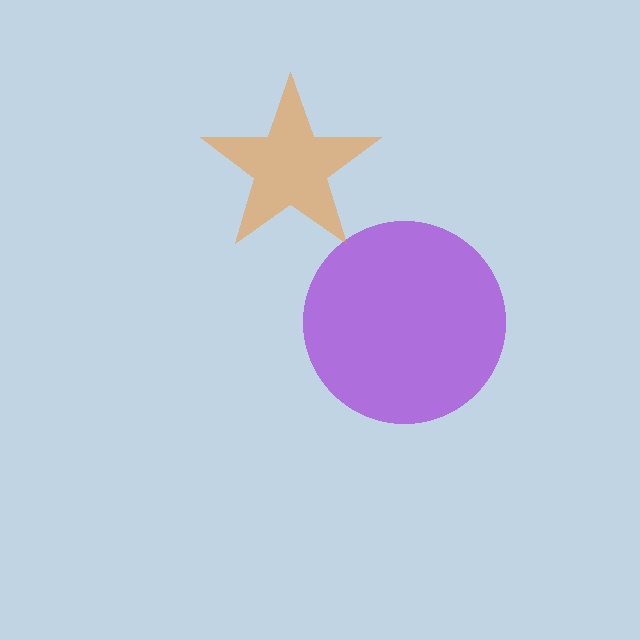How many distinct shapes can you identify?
There are 2 distinct shapes: a purple circle, an orange star.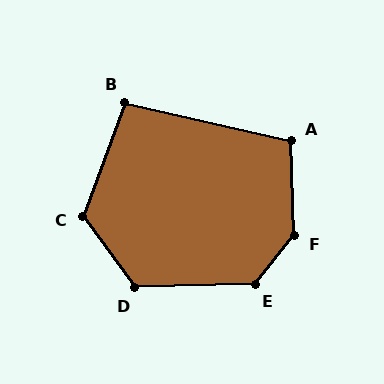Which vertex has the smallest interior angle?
B, at approximately 97 degrees.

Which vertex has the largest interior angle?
F, at approximately 139 degrees.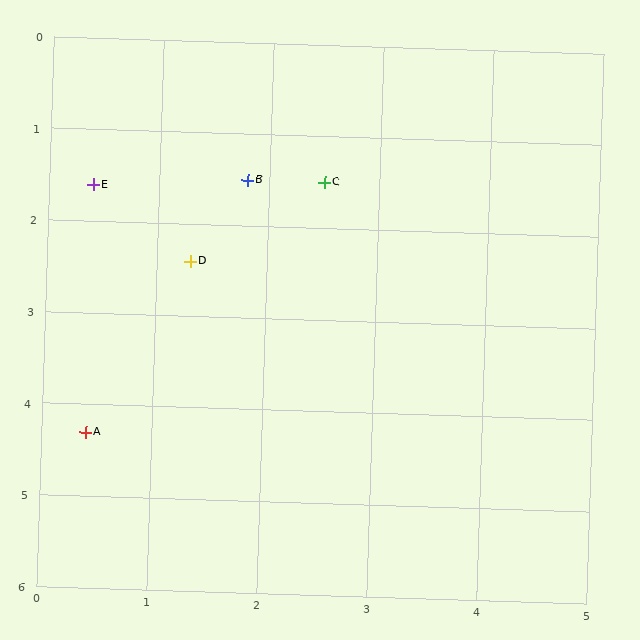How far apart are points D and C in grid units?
Points D and C are about 1.5 grid units apart.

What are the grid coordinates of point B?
Point B is at approximately (1.8, 1.5).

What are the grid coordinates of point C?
Point C is at approximately (2.5, 1.5).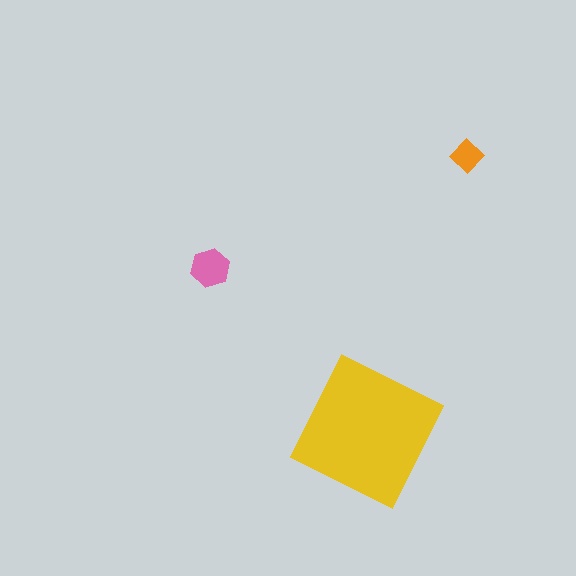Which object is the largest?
The yellow square.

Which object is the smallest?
The orange diamond.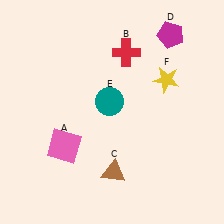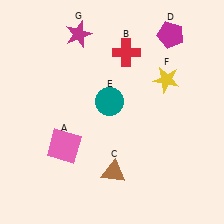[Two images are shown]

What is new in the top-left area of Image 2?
A magenta star (G) was added in the top-left area of Image 2.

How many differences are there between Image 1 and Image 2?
There is 1 difference between the two images.